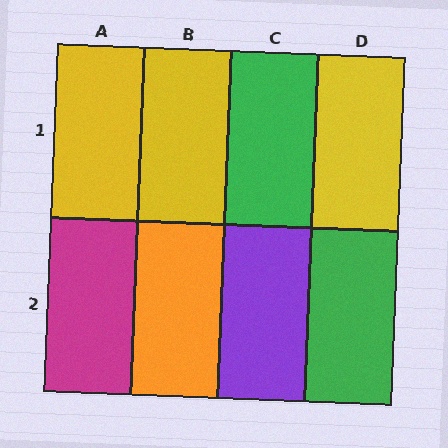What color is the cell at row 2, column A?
Magenta.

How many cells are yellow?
3 cells are yellow.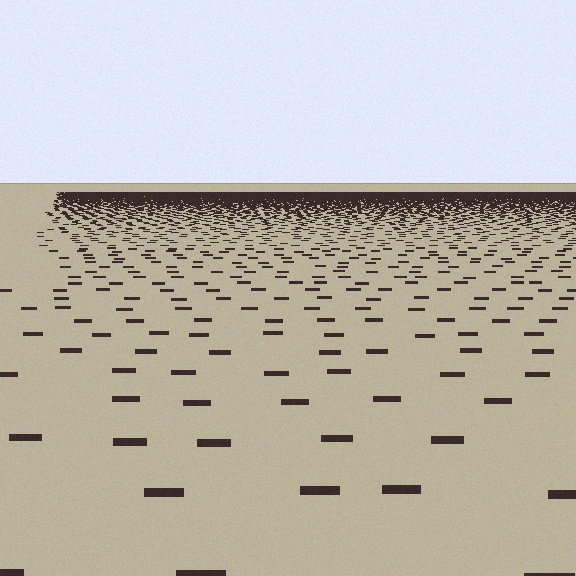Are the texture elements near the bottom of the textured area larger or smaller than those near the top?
Larger. Near the bottom, elements are closer to the viewer and appear at a bigger on-screen size.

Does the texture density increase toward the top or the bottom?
Density increases toward the top.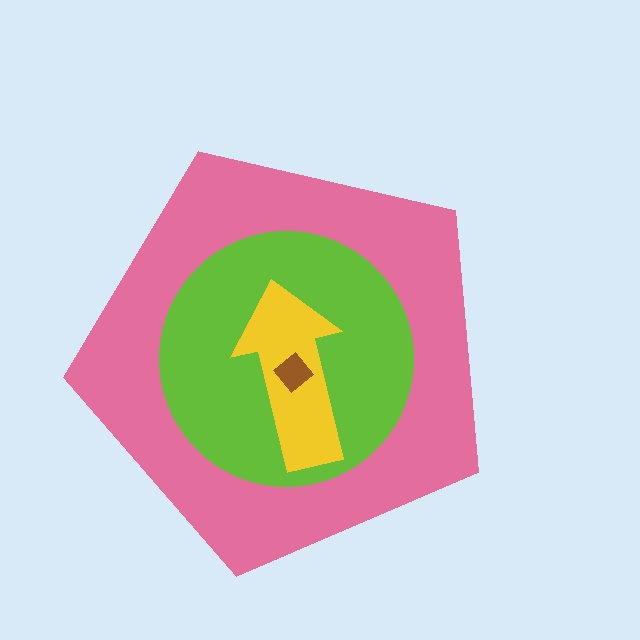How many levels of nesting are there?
4.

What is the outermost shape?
The pink pentagon.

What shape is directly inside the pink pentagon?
The lime circle.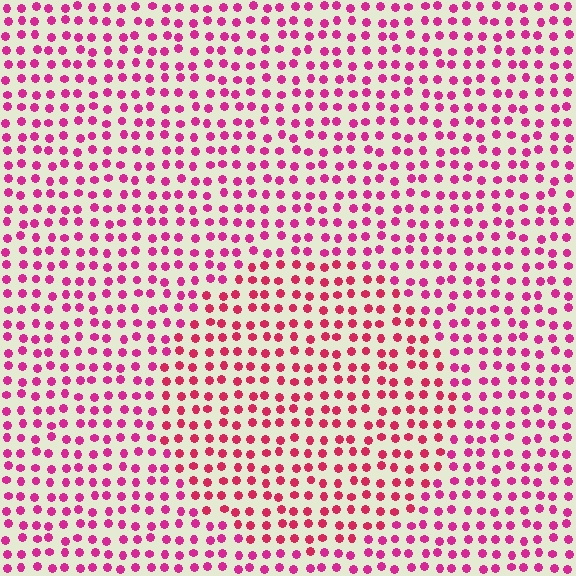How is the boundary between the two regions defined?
The boundary is defined purely by a slight shift in hue (about 20 degrees). Spacing, size, and orientation are identical on both sides.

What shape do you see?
I see a circle.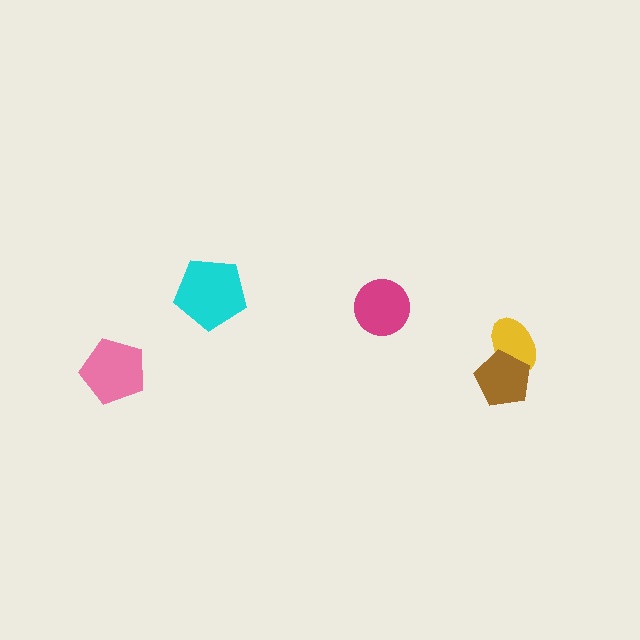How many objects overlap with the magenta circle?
0 objects overlap with the magenta circle.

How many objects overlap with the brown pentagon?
1 object overlaps with the brown pentagon.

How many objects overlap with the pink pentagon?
0 objects overlap with the pink pentagon.